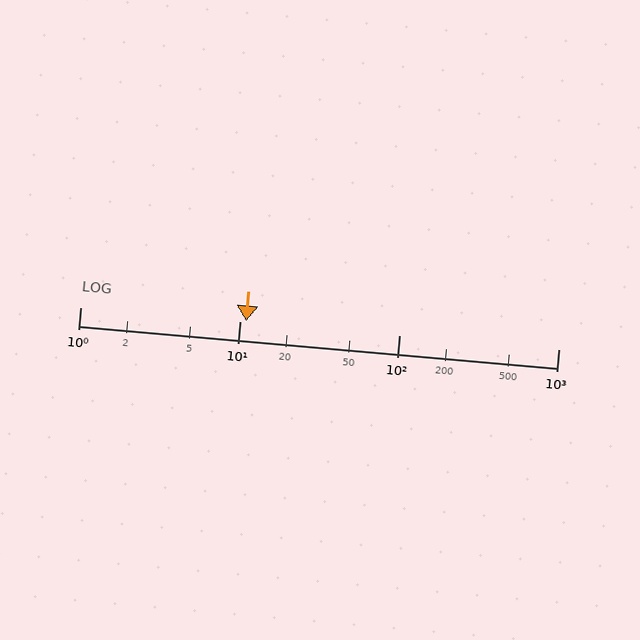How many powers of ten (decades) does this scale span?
The scale spans 3 decades, from 1 to 1000.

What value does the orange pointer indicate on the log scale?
The pointer indicates approximately 11.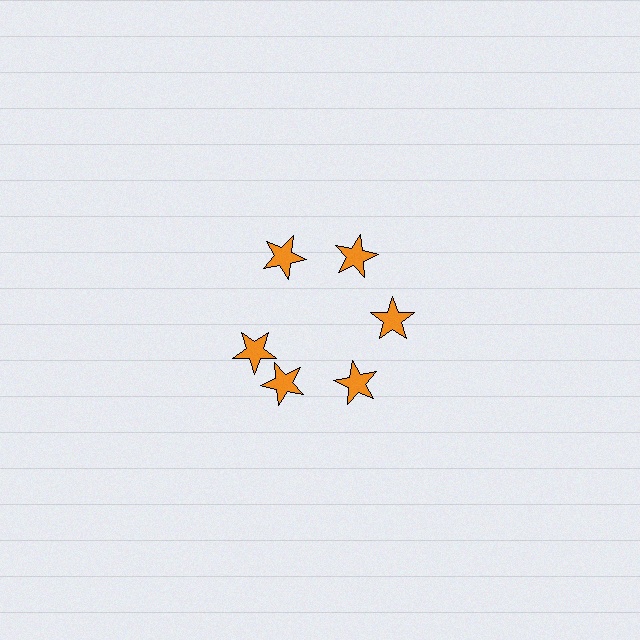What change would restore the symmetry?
The symmetry would be restored by rotating it back into even spacing with its neighbors so that all 6 stars sit at equal angles and equal distance from the center.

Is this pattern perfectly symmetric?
No. The 6 orange stars are arranged in a ring, but one element near the 9 o'clock position is rotated out of alignment along the ring, breaking the 6-fold rotational symmetry.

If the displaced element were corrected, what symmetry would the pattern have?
It would have 6-fold rotational symmetry — the pattern would map onto itself every 60 degrees.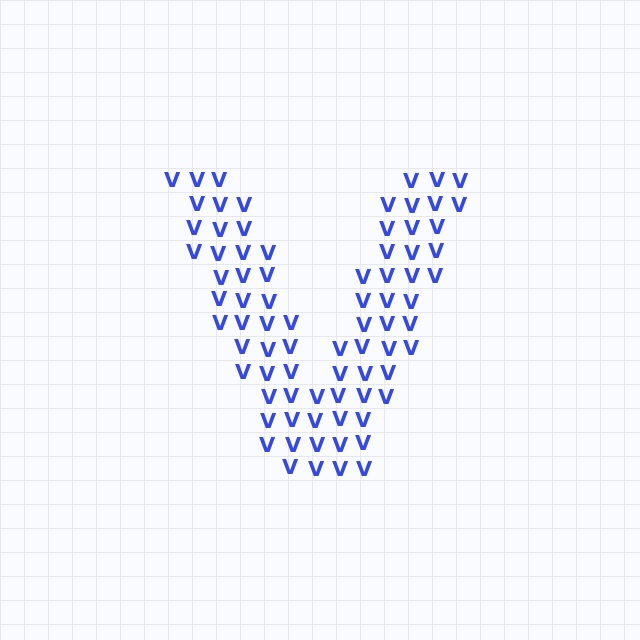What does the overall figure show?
The overall figure shows the letter V.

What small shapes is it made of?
It is made of small letter V's.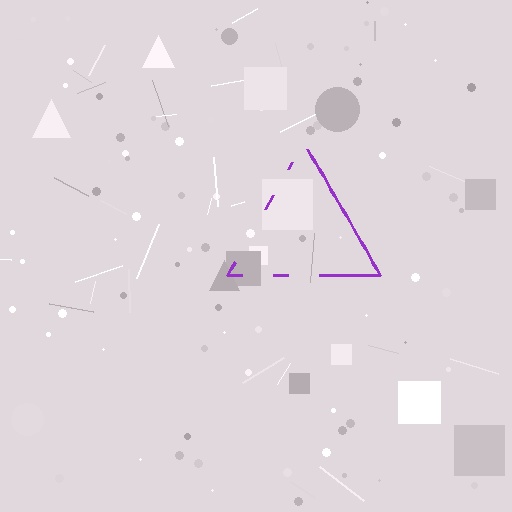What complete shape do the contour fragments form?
The contour fragments form a triangle.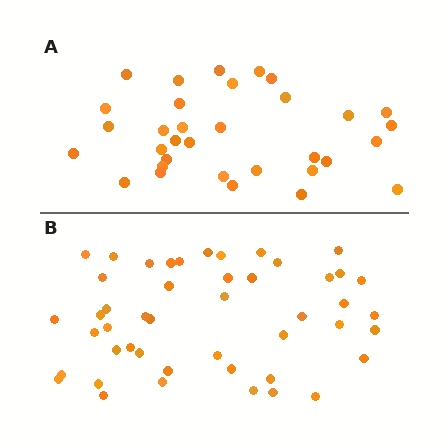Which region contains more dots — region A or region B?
Region B (the bottom region) has more dots.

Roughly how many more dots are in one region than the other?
Region B has approximately 15 more dots than region A.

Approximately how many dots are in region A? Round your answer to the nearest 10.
About 30 dots. (The exact count is 33, which rounds to 30.)